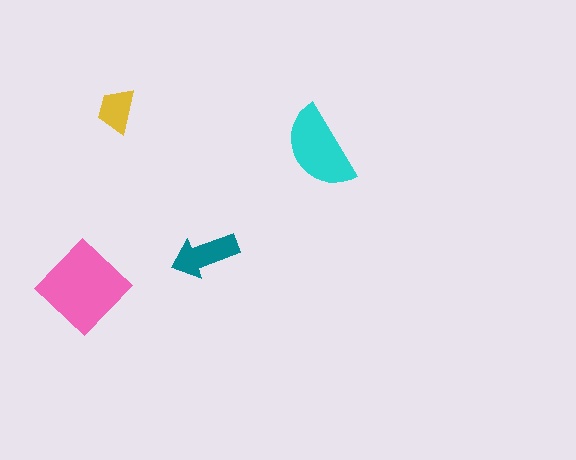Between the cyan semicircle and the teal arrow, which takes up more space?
The cyan semicircle.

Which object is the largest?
The pink diamond.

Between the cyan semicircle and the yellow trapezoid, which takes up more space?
The cyan semicircle.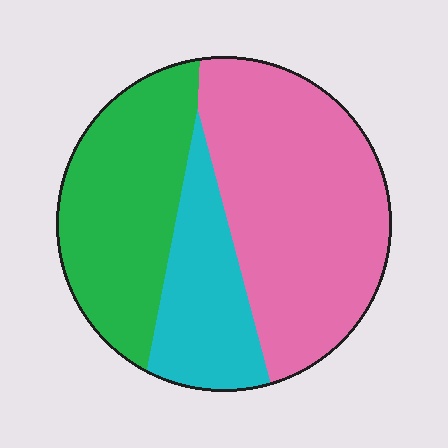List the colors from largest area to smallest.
From largest to smallest: pink, green, cyan.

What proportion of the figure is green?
Green covers about 30% of the figure.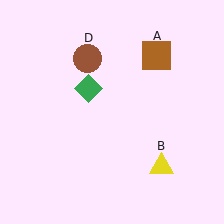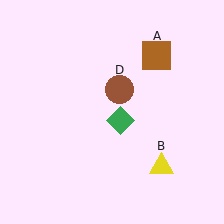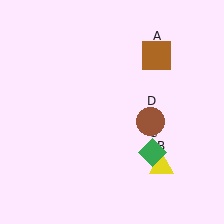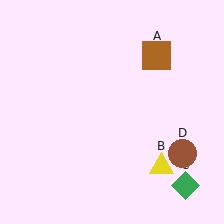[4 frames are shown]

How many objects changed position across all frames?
2 objects changed position: green diamond (object C), brown circle (object D).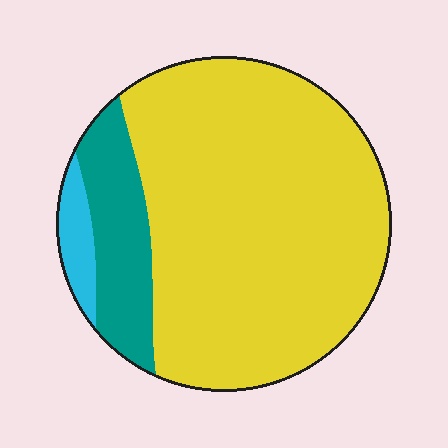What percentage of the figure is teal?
Teal takes up about one sixth (1/6) of the figure.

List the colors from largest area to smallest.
From largest to smallest: yellow, teal, cyan.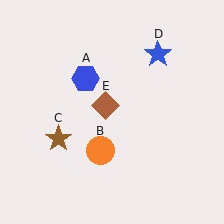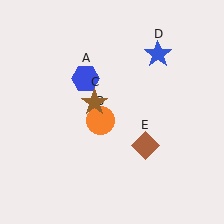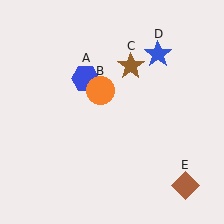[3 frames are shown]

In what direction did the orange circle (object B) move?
The orange circle (object B) moved up.